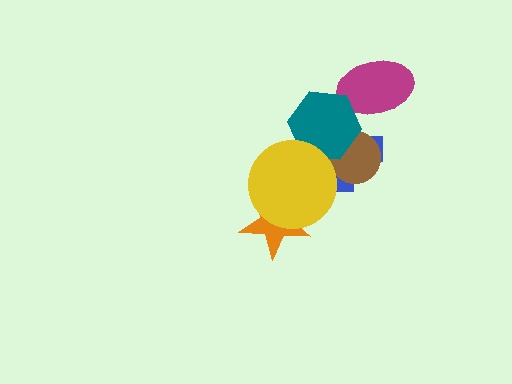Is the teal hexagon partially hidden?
Yes, it is partially covered by another shape.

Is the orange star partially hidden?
Yes, it is partially covered by another shape.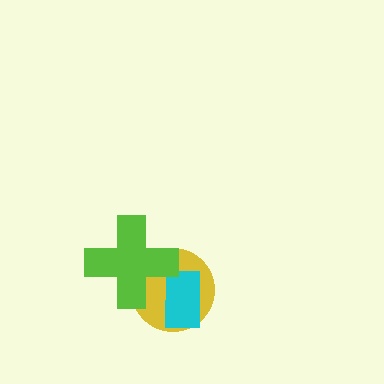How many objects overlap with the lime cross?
2 objects overlap with the lime cross.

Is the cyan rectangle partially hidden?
Yes, it is partially covered by another shape.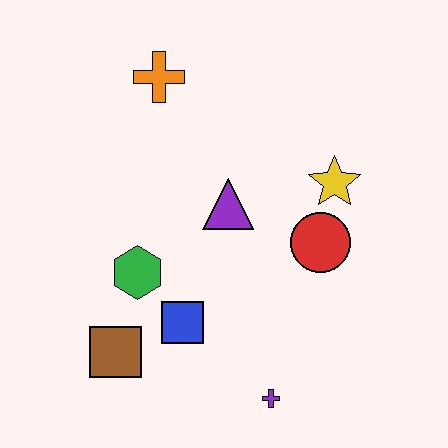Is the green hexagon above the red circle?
No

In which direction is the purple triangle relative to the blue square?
The purple triangle is above the blue square.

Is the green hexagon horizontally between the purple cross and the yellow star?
No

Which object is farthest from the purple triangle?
The purple cross is farthest from the purple triangle.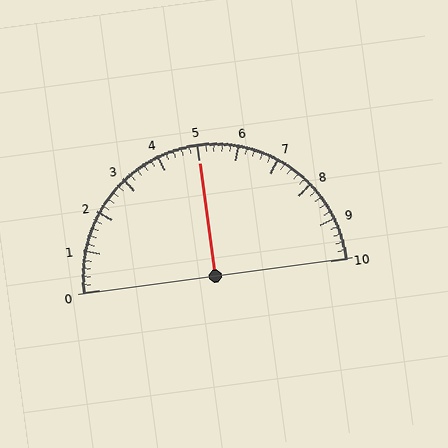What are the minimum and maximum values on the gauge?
The gauge ranges from 0 to 10.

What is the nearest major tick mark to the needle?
The nearest major tick mark is 5.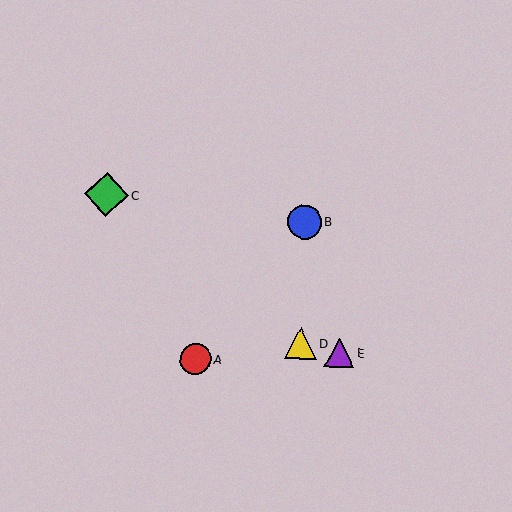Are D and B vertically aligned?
Yes, both are at x≈300.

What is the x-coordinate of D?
Object D is at x≈300.